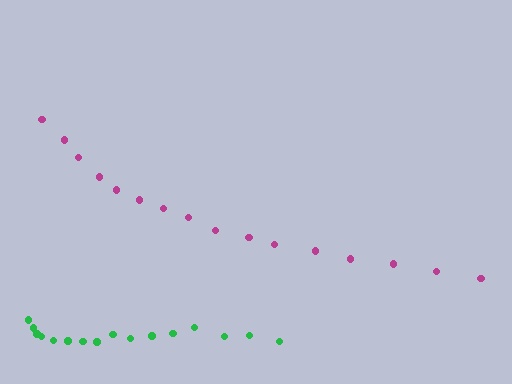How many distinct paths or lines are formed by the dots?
There are 2 distinct paths.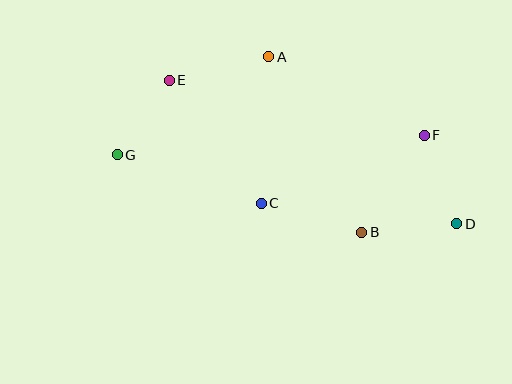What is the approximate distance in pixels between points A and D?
The distance between A and D is approximately 252 pixels.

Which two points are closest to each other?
Points E and G are closest to each other.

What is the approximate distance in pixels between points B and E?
The distance between B and E is approximately 245 pixels.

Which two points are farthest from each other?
Points D and G are farthest from each other.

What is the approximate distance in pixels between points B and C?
The distance between B and C is approximately 104 pixels.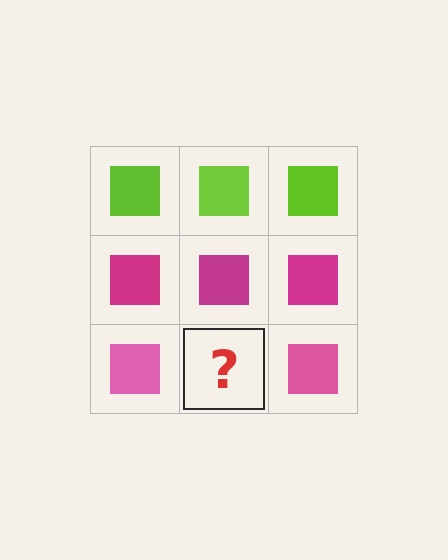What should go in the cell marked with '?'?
The missing cell should contain a pink square.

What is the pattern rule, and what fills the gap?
The rule is that each row has a consistent color. The gap should be filled with a pink square.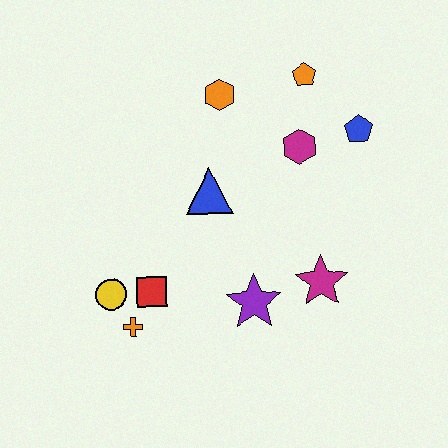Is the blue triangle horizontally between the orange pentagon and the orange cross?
Yes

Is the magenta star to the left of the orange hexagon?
No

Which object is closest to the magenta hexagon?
The blue pentagon is closest to the magenta hexagon.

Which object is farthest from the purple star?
The orange pentagon is farthest from the purple star.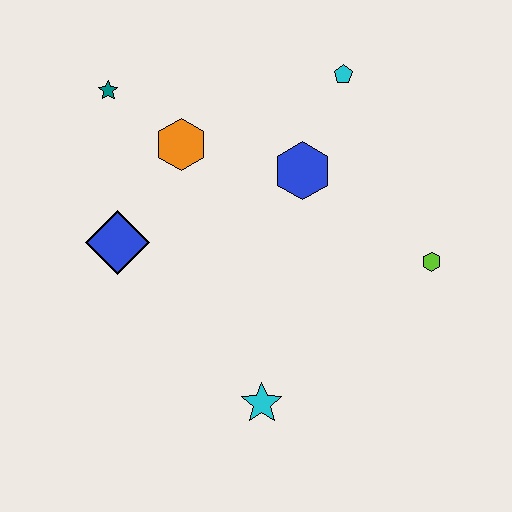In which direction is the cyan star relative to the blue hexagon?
The cyan star is below the blue hexagon.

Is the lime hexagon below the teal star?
Yes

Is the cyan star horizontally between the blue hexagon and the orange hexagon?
Yes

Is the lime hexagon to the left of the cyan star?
No